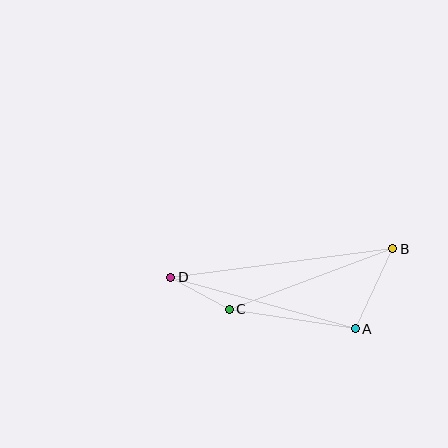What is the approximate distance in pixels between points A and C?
The distance between A and C is approximately 128 pixels.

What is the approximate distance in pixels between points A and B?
The distance between A and B is approximately 88 pixels.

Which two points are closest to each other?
Points C and D are closest to each other.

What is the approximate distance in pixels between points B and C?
The distance between B and C is approximately 174 pixels.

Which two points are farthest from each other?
Points B and D are farthest from each other.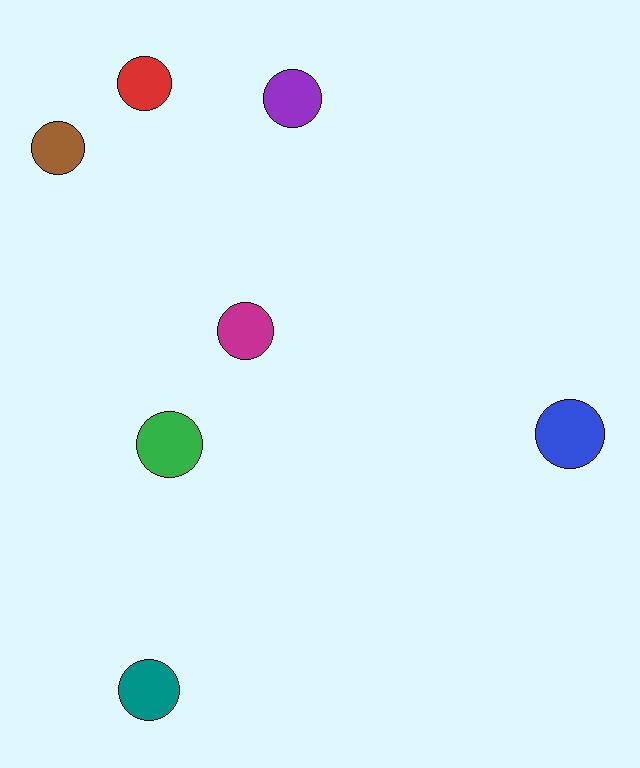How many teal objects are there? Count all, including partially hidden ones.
There is 1 teal object.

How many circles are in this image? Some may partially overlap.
There are 7 circles.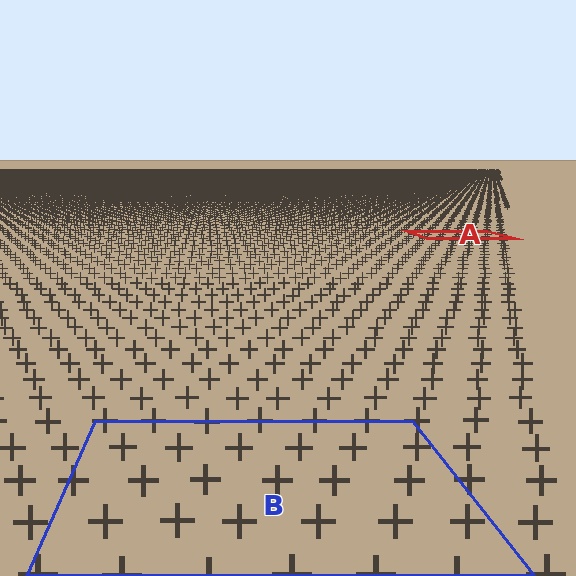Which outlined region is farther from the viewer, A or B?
Region A is farther from the viewer — the texture elements inside it appear smaller and more densely packed.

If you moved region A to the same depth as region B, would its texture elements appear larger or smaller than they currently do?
They would appear larger. At a closer depth, the same texture elements are projected at a bigger on-screen size.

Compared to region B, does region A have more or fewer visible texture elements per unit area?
Region A has more texture elements per unit area — they are packed more densely because it is farther away.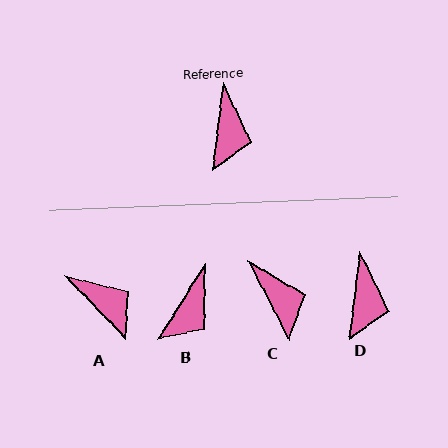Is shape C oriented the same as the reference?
No, it is off by about 35 degrees.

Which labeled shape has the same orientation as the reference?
D.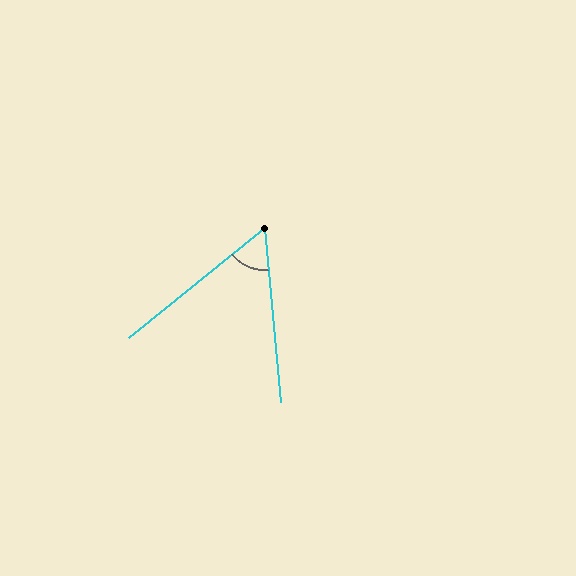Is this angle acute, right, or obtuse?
It is acute.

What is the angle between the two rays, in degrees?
Approximately 56 degrees.